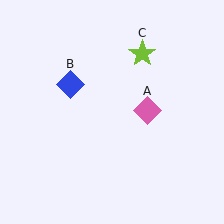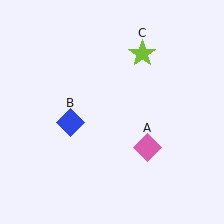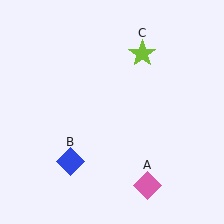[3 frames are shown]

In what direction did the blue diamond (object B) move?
The blue diamond (object B) moved down.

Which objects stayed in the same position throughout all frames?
Lime star (object C) remained stationary.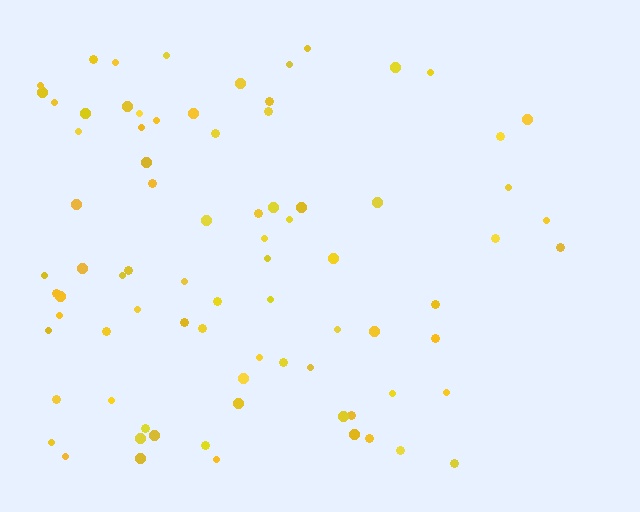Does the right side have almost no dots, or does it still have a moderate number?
Still a moderate number, just noticeably fewer than the left.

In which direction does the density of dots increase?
From right to left, with the left side densest.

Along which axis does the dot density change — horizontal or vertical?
Horizontal.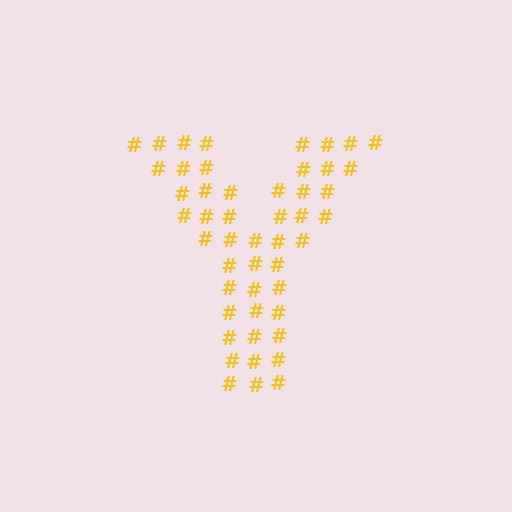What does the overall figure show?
The overall figure shows the letter Y.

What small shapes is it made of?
It is made of small hash symbols.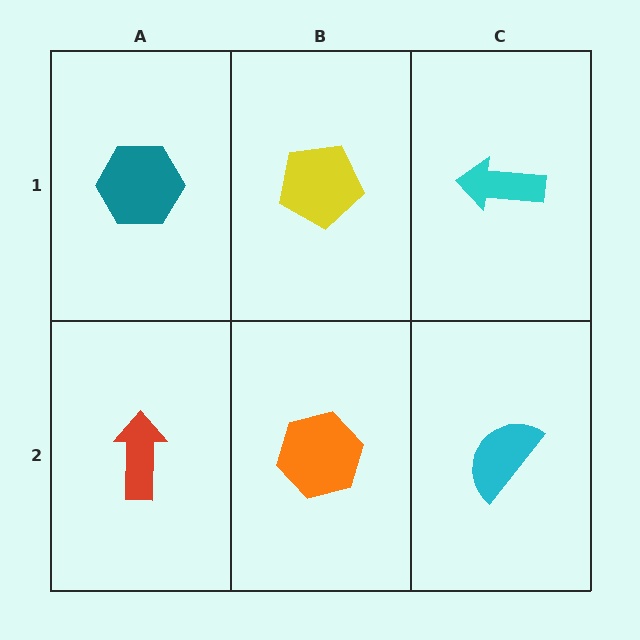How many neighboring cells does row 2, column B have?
3.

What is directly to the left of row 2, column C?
An orange hexagon.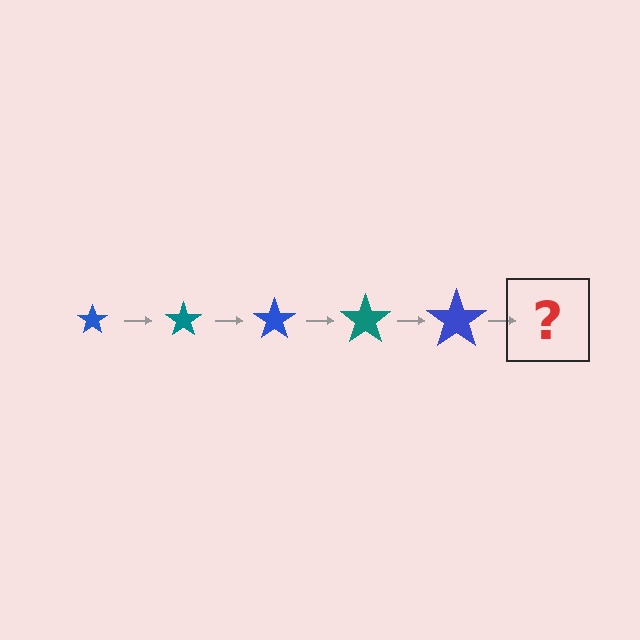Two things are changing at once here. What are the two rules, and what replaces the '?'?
The two rules are that the star grows larger each step and the color cycles through blue and teal. The '?' should be a teal star, larger than the previous one.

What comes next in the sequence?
The next element should be a teal star, larger than the previous one.